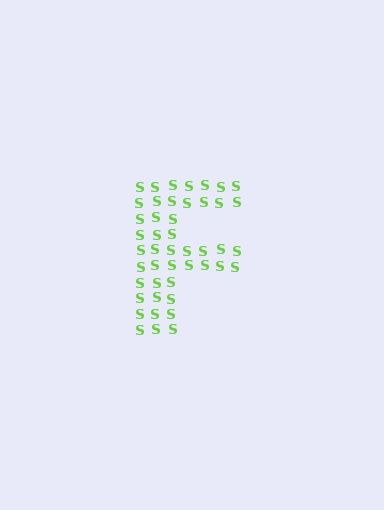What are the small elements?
The small elements are letter S's.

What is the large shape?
The large shape is the letter F.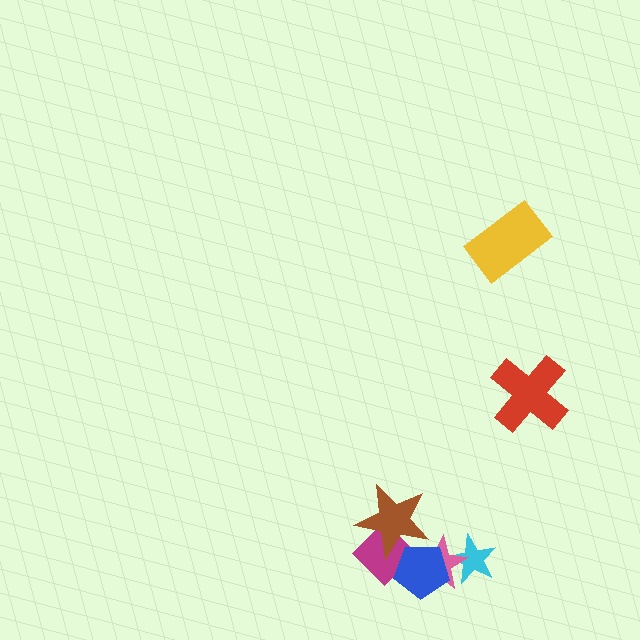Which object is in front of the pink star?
The blue pentagon is in front of the pink star.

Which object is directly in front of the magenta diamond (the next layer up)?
The brown star is directly in front of the magenta diamond.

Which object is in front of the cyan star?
The pink star is in front of the cyan star.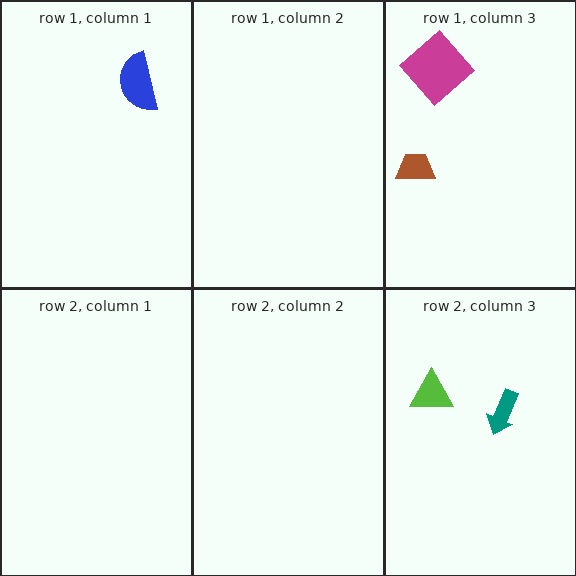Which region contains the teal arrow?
The row 2, column 3 region.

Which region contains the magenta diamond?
The row 1, column 3 region.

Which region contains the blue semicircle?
The row 1, column 1 region.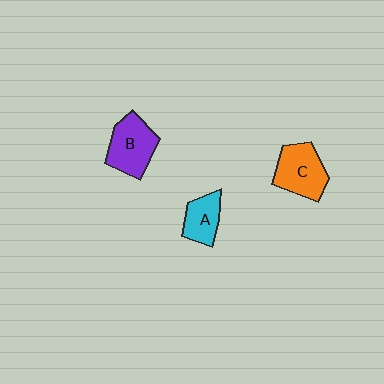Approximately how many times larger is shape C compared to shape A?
Approximately 1.5 times.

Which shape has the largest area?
Shape B (purple).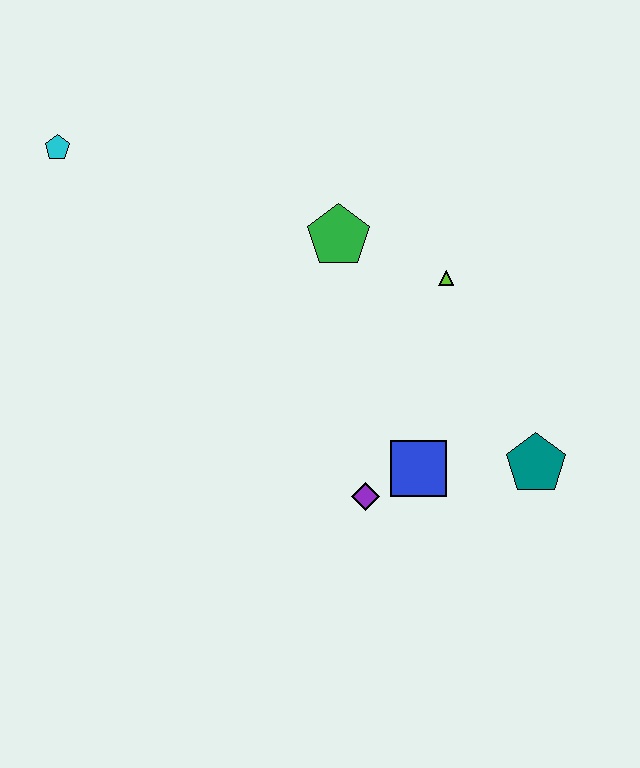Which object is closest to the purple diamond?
The blue square is closest to the purple diamond.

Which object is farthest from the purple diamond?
The cyan pentagon is farthest from the purple diamond.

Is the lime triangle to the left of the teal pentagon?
Yes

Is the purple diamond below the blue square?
Yes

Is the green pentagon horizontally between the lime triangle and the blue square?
No